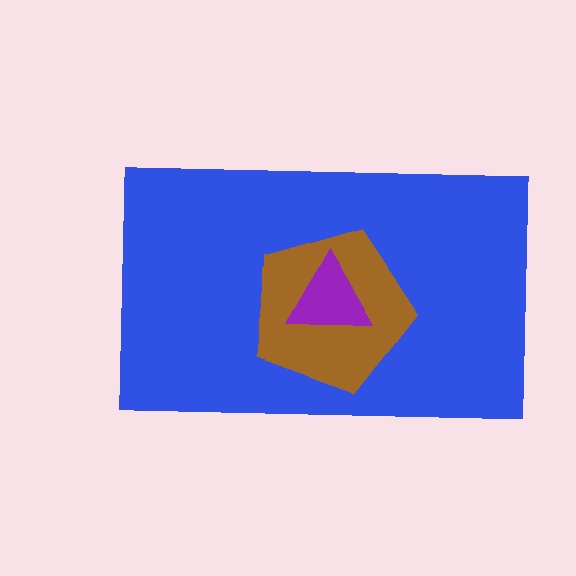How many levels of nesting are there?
3.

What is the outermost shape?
The blue rectangle.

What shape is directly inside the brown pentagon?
The purple triangle.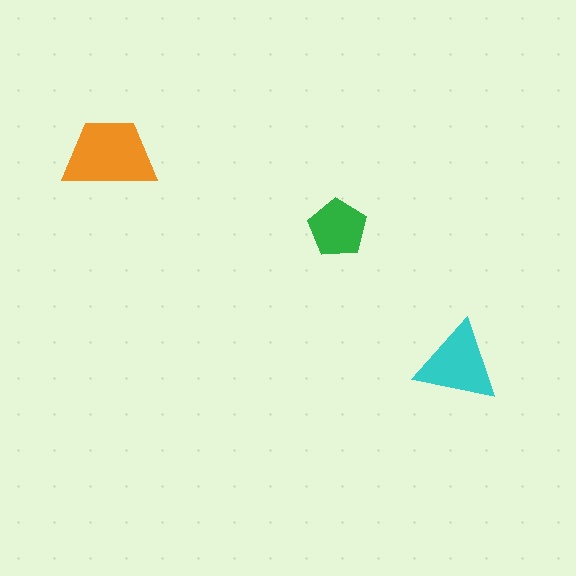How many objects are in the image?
There are 3 objects in the image.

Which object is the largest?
The orange trapezoid.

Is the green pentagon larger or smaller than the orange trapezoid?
Smaller.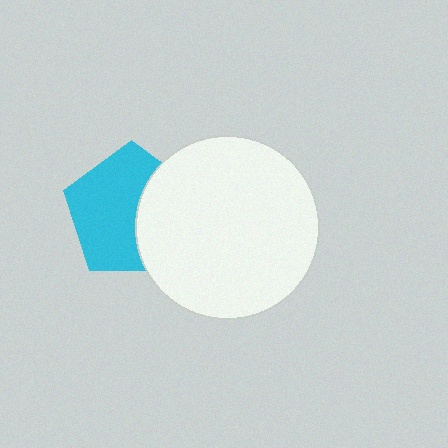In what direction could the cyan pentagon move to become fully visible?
The cyan pentagon could move left. That would shift it out from behind the white circle entirely.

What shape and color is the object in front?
The object in front is a white circle.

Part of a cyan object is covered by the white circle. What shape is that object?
It is a pentagon.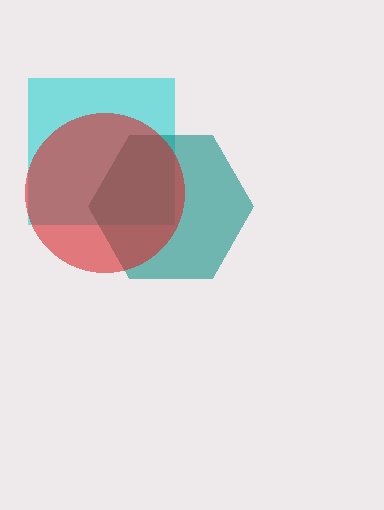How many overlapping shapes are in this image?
There are 3 overlapping shapes in the image.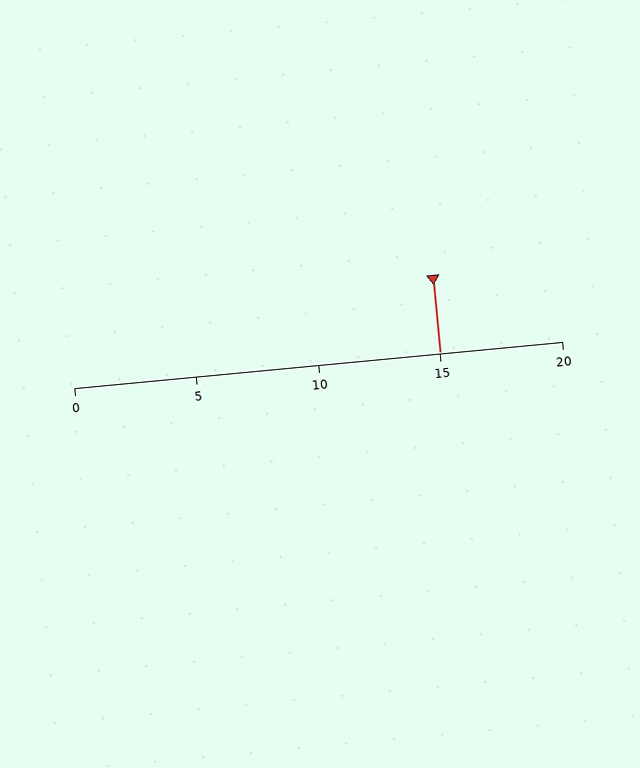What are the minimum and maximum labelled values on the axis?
The axis runs from 0 to 20.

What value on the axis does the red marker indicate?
The marker indicates approximately 15.